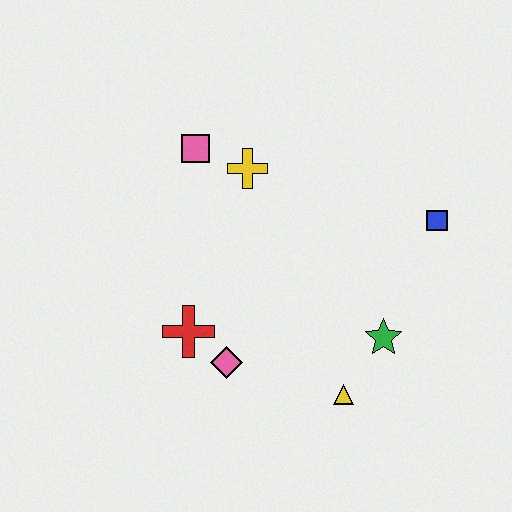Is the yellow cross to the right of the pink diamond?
Yes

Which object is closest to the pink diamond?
The red cross is closest to the pink diamond.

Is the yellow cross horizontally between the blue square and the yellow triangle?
No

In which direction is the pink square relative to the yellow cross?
The pink square is to the left of the yellow cross.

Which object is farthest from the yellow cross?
The yellow triangle is farthest from the yellow cross.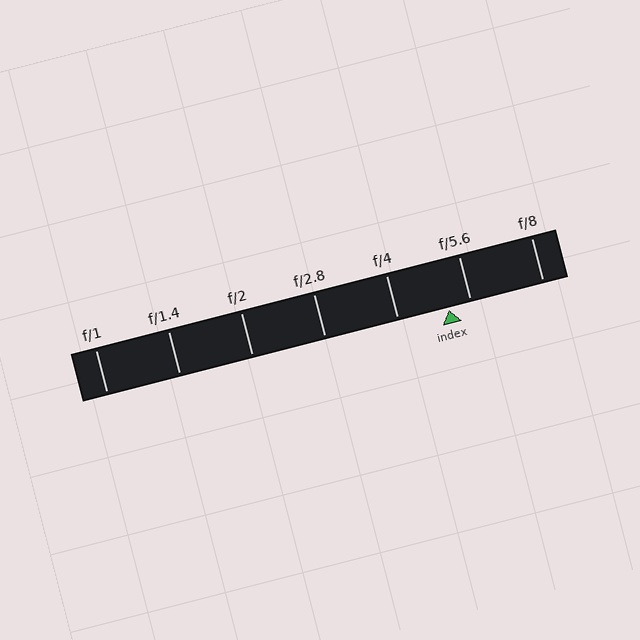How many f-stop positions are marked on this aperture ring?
There are 7 f-stop positions marked.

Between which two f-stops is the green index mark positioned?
The index mark is between f/4 and f/5.6.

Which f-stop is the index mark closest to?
The index mark is closest to f/5.6.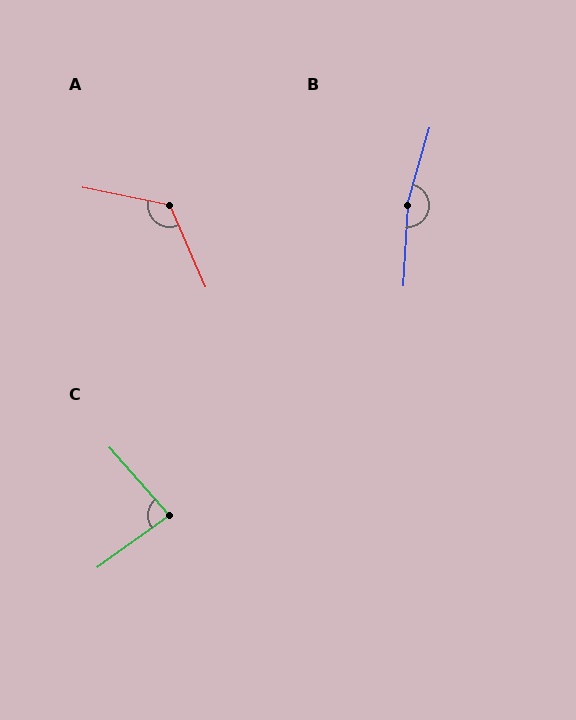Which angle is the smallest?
C, at approximately 85 degrees.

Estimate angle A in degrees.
Approximately 124 degrees.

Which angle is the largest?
B, at approximately 167 degrees.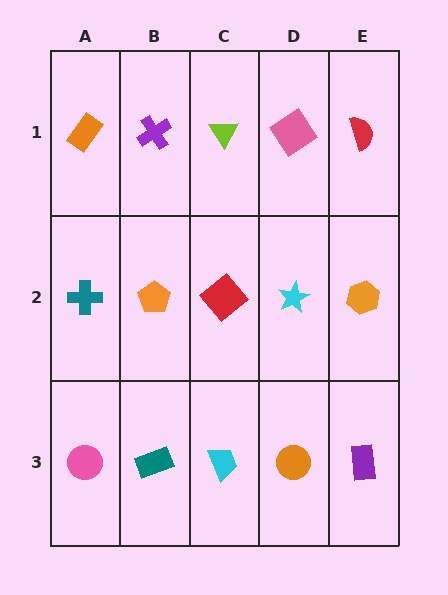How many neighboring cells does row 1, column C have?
3.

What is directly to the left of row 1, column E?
A pink diamond.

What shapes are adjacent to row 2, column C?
A lime triangle (row 1, column C), a cyan trapezoid (row 3, column C), an orange pentagon (row 2, column B), a cyan star (row 2, column D).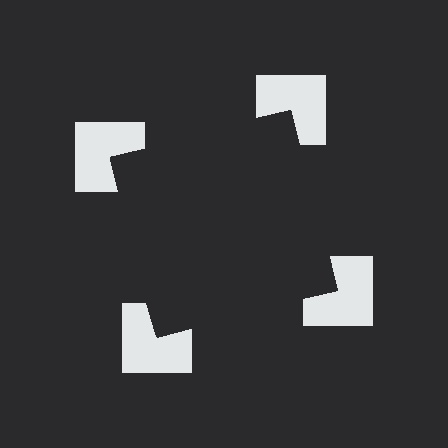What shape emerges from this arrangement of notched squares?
An illusory square — its edges are inferred from the aligned wedge cuts in the notched squares, not physically drawn.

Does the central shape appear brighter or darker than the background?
It typically appears slightly darker than the background, even though no actual brightness change is drawn.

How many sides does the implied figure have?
4 sides.